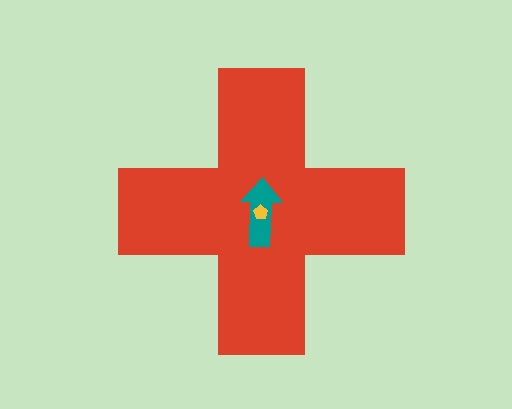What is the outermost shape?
The red cross.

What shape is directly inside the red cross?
The teal arrow.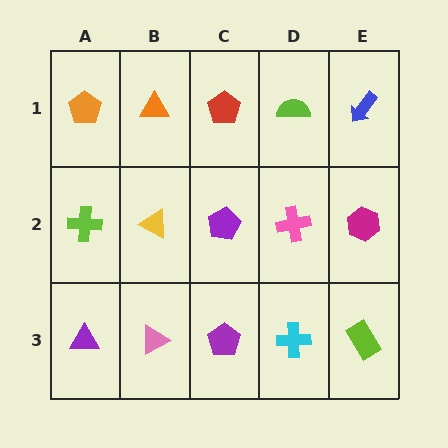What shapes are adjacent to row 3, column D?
A pink cross (row 2, column D), a purple pentagon (row 3, column C), a lime rectangle (row 3, column E).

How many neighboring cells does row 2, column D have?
4.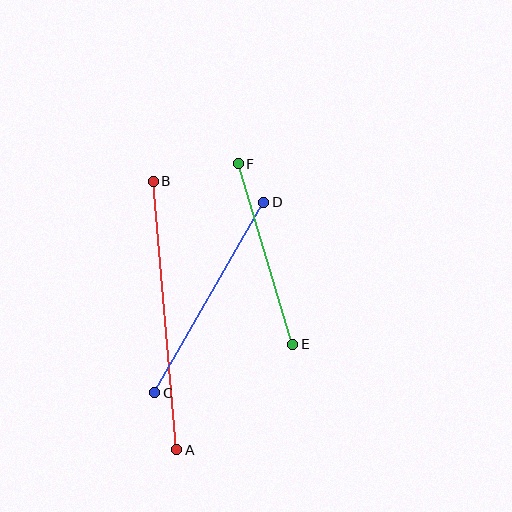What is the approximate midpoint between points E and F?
The midpoint is at approximately (265, 254) pixels.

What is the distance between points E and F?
The distance is approximately 189 pixels.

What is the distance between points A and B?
The distance is approximately 269 pixels.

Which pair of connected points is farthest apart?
Points A and B are farthest apart.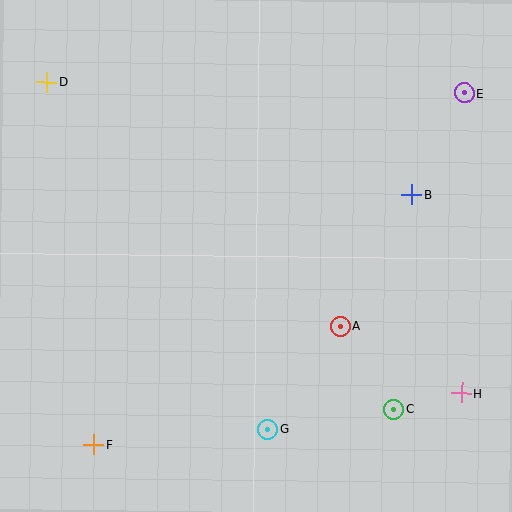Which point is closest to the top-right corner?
Point E is closest to the top-right corner.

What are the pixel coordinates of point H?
Point H is at (462, 393).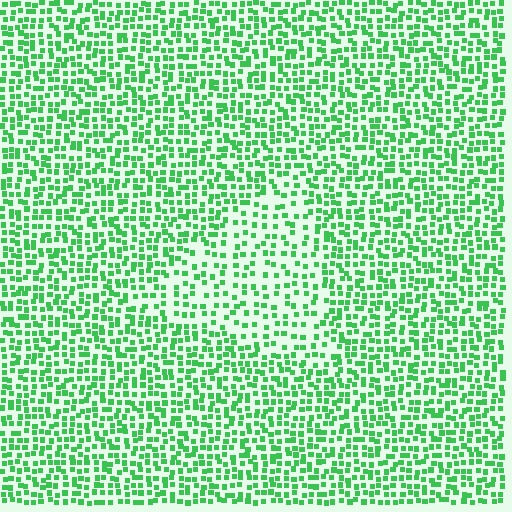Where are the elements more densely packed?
The elements are more densely packed outside the triangle boundary.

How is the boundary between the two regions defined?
The boundary is defined by a change in element density (approximately 1.7x ratio). All elements are the same color, size, and shape.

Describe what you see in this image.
The image contains small green elements arranged at two different densities. A triangle-shaped region is visible where the elements are less densely packed than the surrounding area.